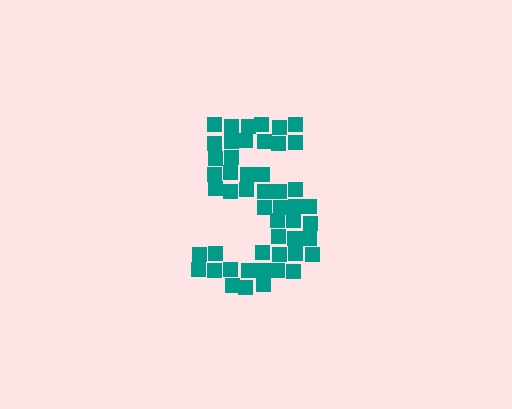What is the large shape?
The large shape is the digit 5.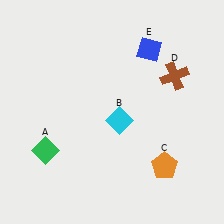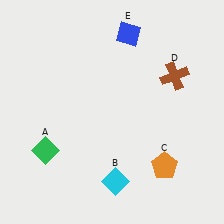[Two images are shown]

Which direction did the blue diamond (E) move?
The blue diamond (E) moved left.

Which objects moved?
The objects that moved are: the cyan diamond (B), the blue diamond (E).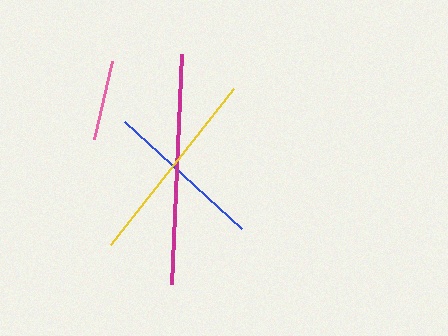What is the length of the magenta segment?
The magenta segment is approximately 230 pixels long.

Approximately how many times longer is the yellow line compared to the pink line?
The yellow line is approximately 2.5 times the length of the pink line.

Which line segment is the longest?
The magenta line is the longest at approximately 230 pixels.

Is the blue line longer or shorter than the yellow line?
The yellow line is longer than the blue line.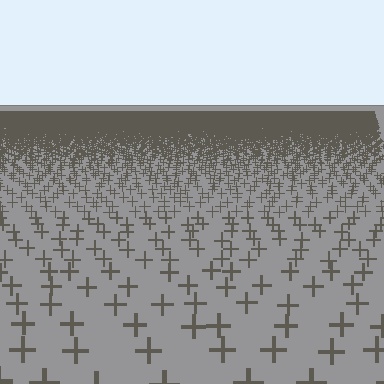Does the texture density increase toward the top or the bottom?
Density increases toward the top.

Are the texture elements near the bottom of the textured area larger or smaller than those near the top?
Larger. Near the bottom, elements are closer to the viewer and appear at a bigger on-screen size.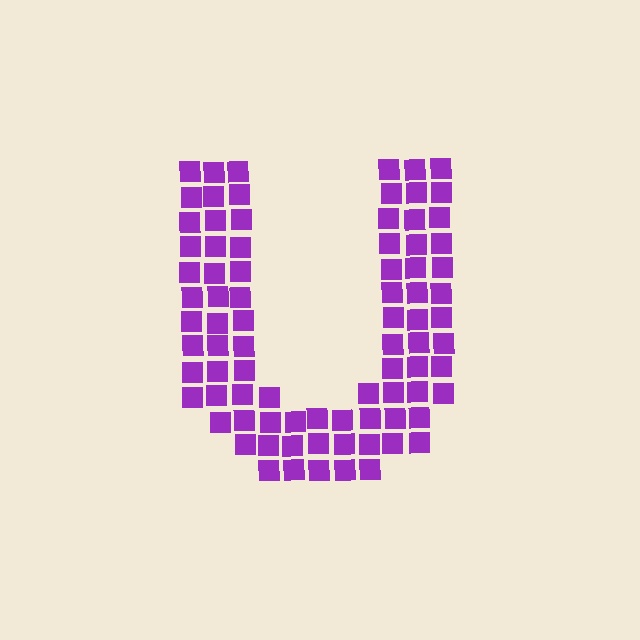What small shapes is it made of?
It is made of small squares.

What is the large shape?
The large shape is the letter U.